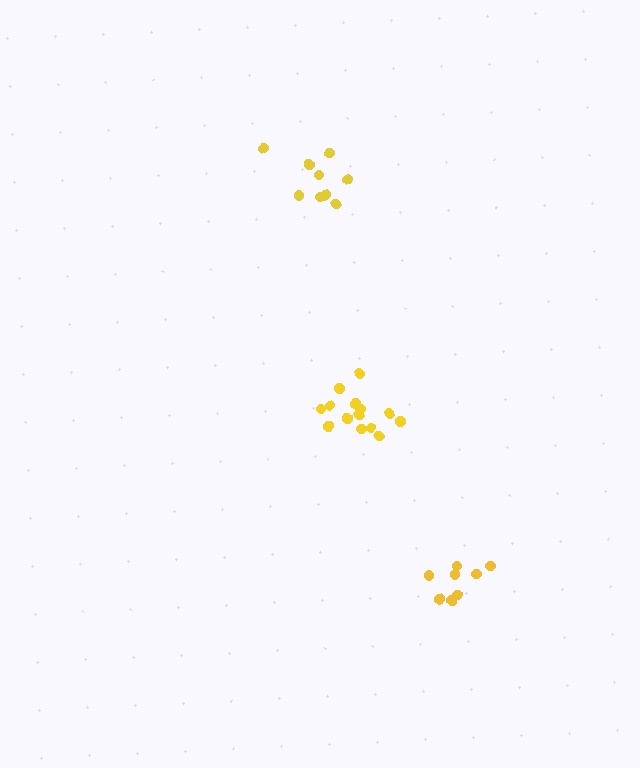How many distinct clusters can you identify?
There are 3 distinct clusters.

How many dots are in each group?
Group 1: 8 dots, Group 2: 14 dots, Group 3: 9 dots (31 total).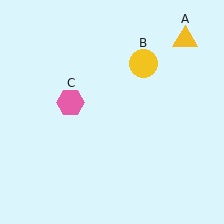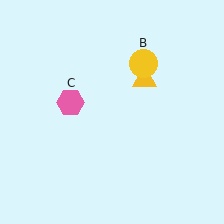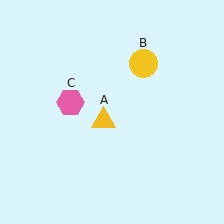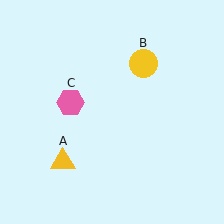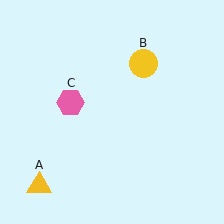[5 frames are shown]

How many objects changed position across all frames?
1 object changed position: yellow triangle (object A).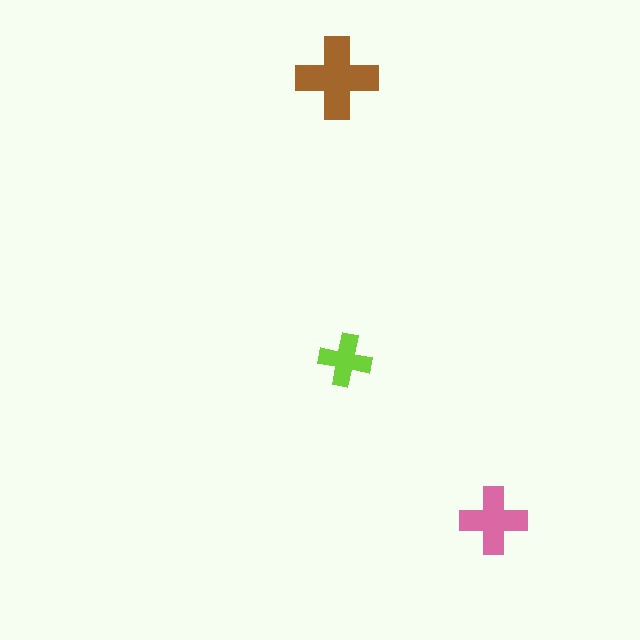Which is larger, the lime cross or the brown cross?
The brown one.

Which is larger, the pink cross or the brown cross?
The brown one.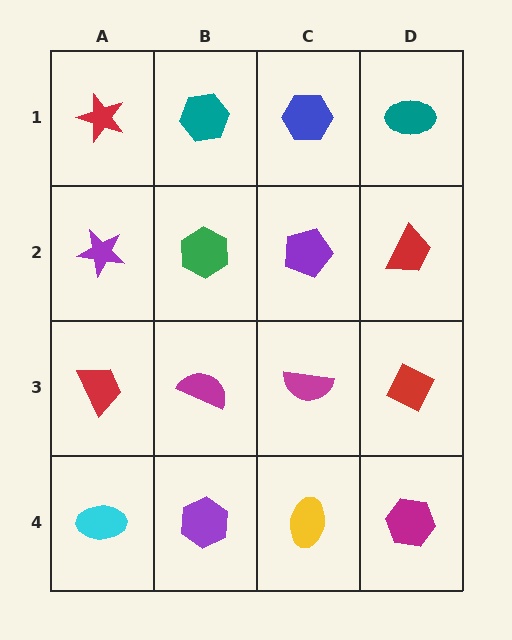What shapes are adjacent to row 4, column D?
A red diamond (row 3, column D), a yellow ellipse (row 4, column C).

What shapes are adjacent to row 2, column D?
A teal ellipse (row 1, column D), a red diamond (row 3, column D), a purple pentagon (row 2, column C).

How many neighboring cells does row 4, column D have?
2.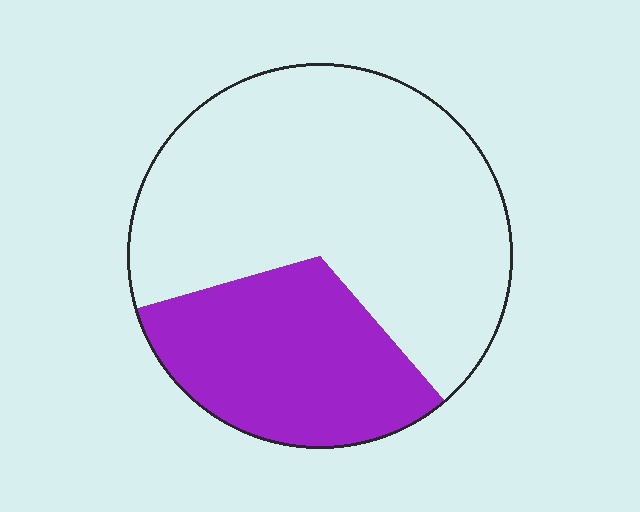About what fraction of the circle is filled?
About one third (1/3).